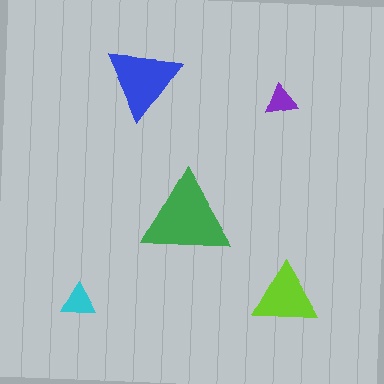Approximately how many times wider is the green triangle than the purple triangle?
About 2.5 times wider.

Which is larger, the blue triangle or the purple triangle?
The blue one.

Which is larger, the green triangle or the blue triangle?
The green one.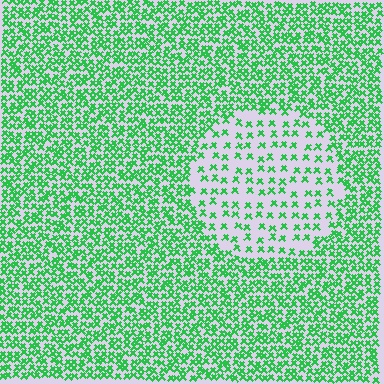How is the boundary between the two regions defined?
The boundary is defined by a change in element density (approximately 2.5x ratio). All elements are the same color, size, and shape.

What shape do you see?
I see a circle.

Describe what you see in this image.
The image contains small green elements arranged at two different densities. A circle-shaped region is visible where the elements are less densely packed than the surrounding area.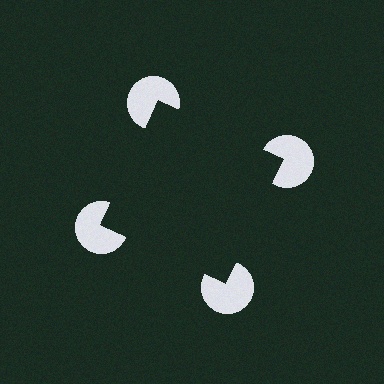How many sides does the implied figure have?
4 sides.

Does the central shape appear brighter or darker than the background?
It typically appears slightly darker than the background, even though no actual brightness change is drawn.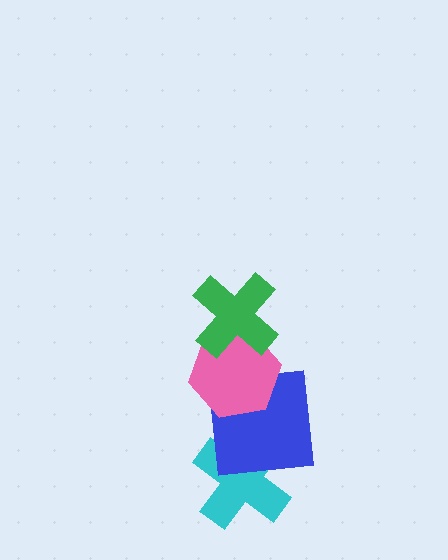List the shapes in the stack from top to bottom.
From top to bottom: the green cross, the pink hexagon, the blue square, the cyan cross.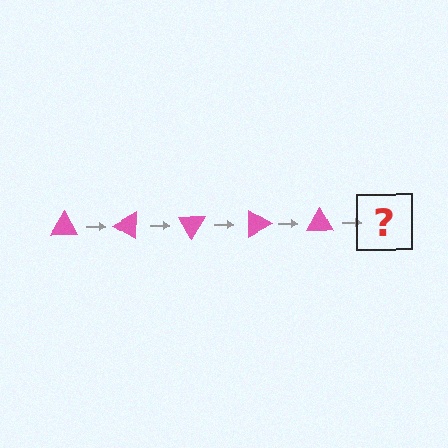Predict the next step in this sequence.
The next step is a pink triangle rotated 150 degrees.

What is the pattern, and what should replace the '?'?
The pattern is that the triangle rotates 30 degrees each step. The '?' should be a pink triangle rotated 150 degrees.